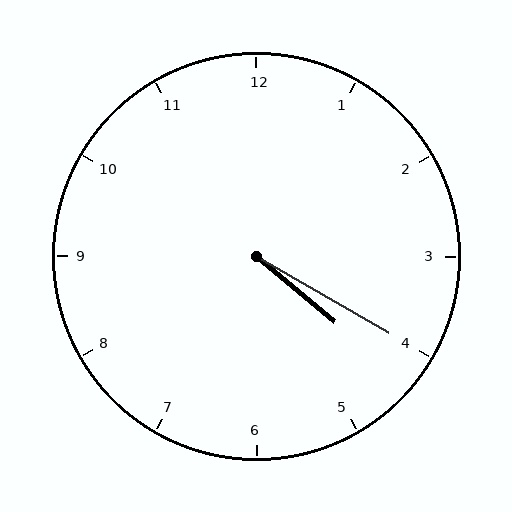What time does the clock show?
4:20.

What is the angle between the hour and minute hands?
Approximately 10 degrees.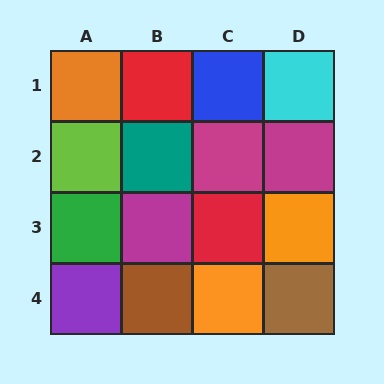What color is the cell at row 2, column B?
Teal.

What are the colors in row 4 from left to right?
Purple, brown, orange, brown.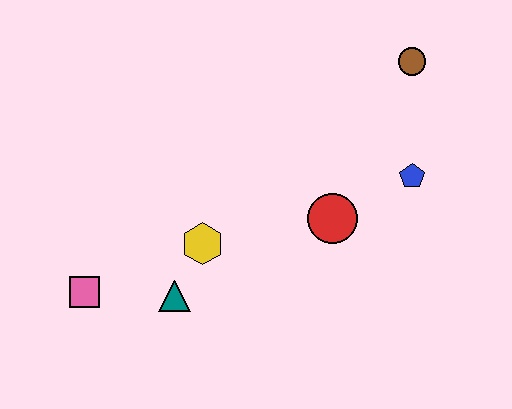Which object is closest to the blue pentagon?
The red circle is closest to the blue pentagon.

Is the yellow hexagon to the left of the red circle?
Yes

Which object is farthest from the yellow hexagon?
The brown circle is farthest from the yellow hexagon.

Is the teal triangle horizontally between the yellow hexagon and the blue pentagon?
No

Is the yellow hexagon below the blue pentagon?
Yes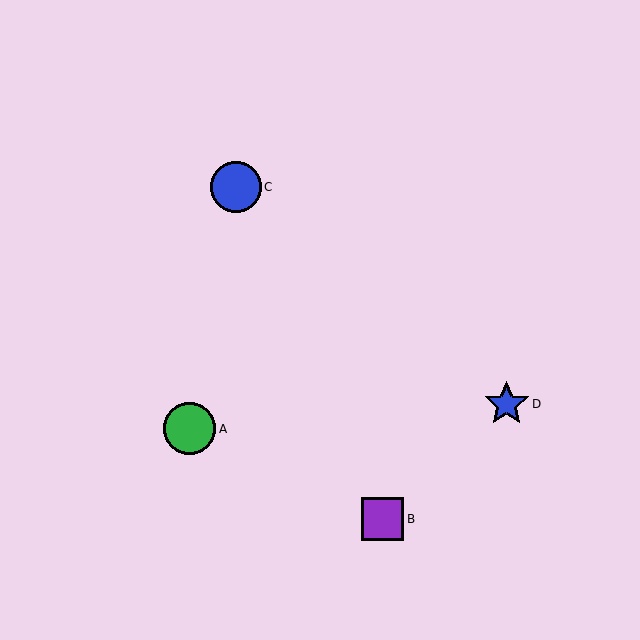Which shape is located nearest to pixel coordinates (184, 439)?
The green circle (labeled A) at (190, 429) is nearest to that location.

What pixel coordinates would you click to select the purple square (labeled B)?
Click at (383, 519) to select the purple square B.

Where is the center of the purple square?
The center of the purple square is at (383, 519).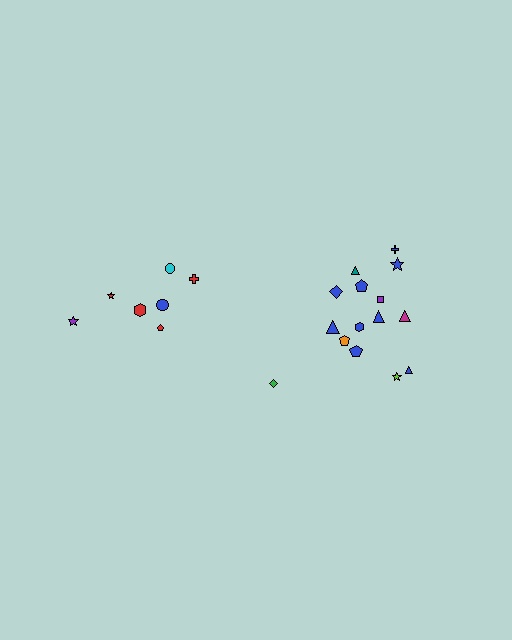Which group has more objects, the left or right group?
The right group.